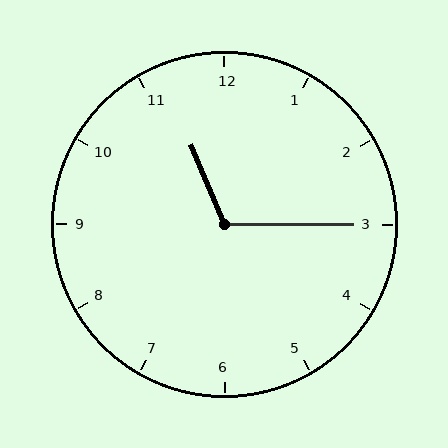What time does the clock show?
11:15.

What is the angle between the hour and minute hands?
Approximately 112 degrees.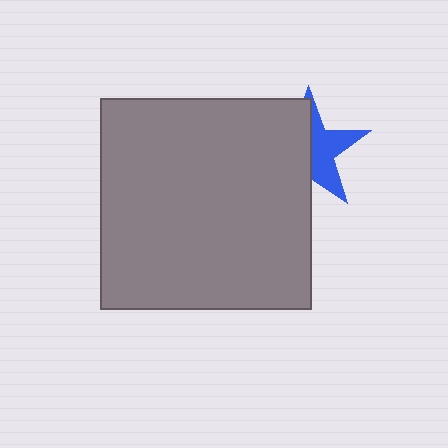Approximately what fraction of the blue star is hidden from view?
Roughly 54% of the blue star is hidden behind the gray square.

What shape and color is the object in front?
The object in front is a gray square.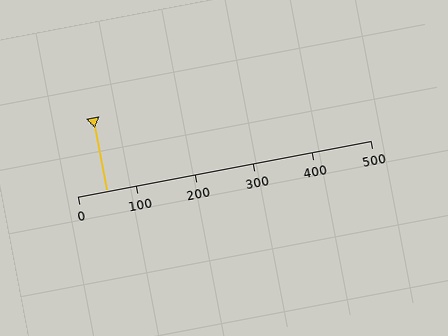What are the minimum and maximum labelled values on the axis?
The axis runs from 0 to 500.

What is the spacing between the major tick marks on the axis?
The major ticks are spaced 100 apart.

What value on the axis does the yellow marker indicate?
The marker indicates approximately 50.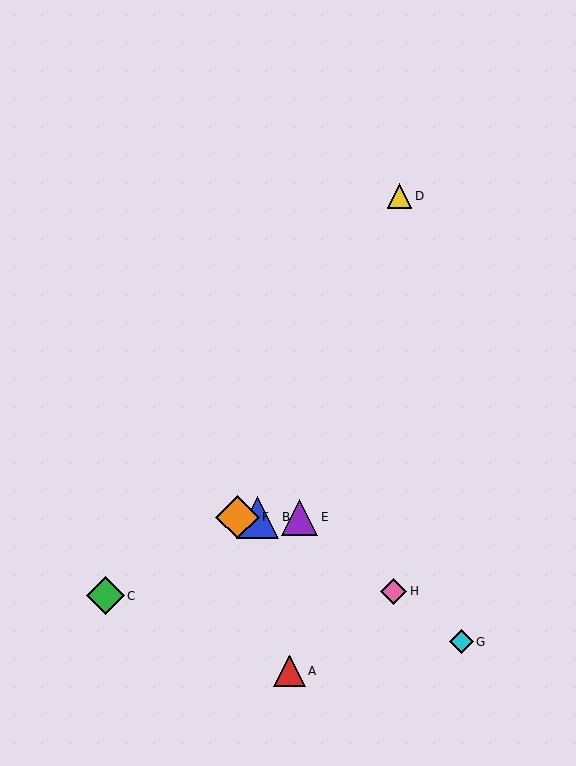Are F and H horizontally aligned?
No, F is at y≈517 and H is at y≈591.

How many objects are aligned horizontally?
3 objects (B, E, F) are aligned horizontally.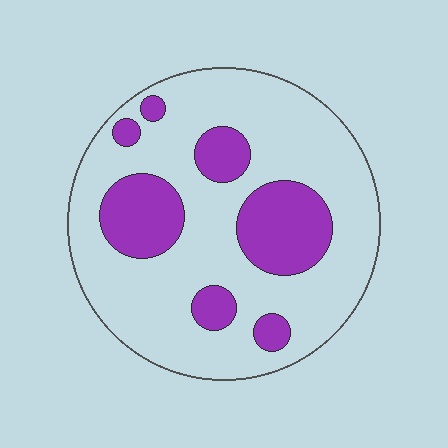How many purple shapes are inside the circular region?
7.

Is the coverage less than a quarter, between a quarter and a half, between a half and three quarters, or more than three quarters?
Between a quarter and a half.